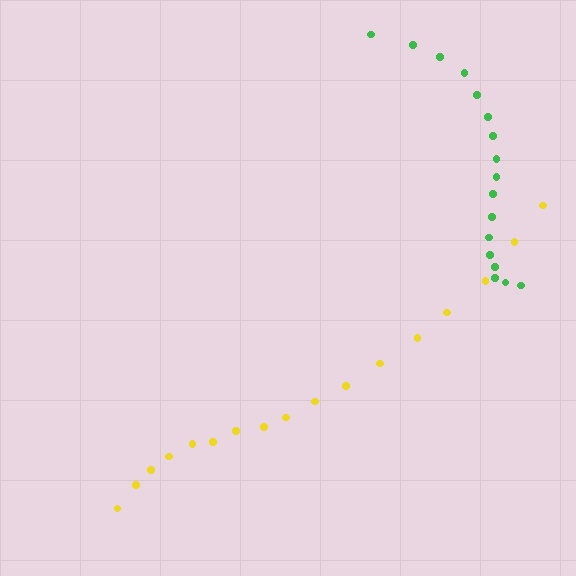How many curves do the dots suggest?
There are 2 distinct paths.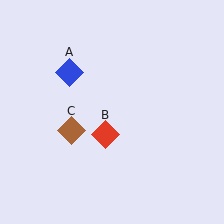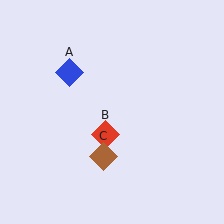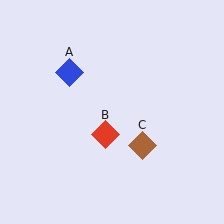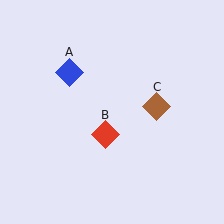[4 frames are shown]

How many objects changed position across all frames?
1 object changed position: brown diamond (object C).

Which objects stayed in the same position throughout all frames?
Blue diamond (object A) and red diamond (object B) remained stationary.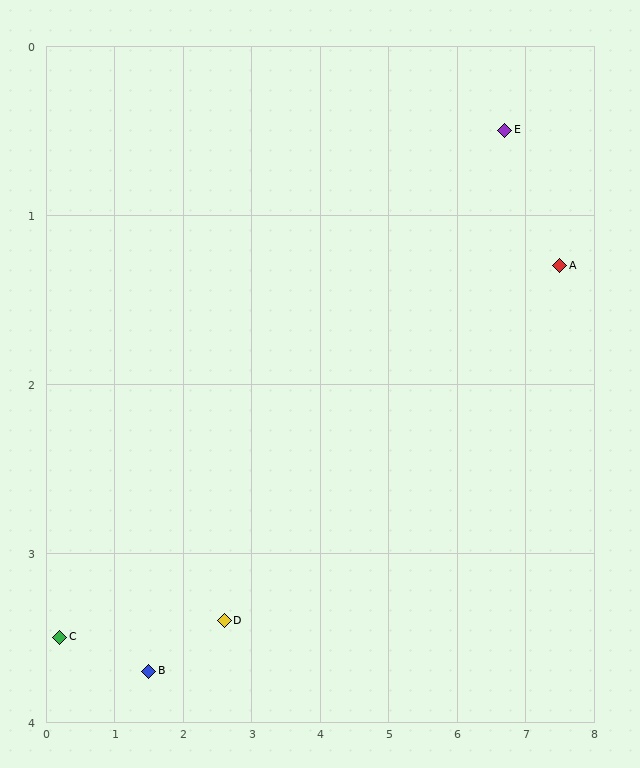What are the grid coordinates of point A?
Point A is at approximately (7.5, 1.3).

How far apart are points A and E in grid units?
Points A and E are about 1.1 grid units apart.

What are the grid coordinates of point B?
Point B is at approximately (1.5, 3.7).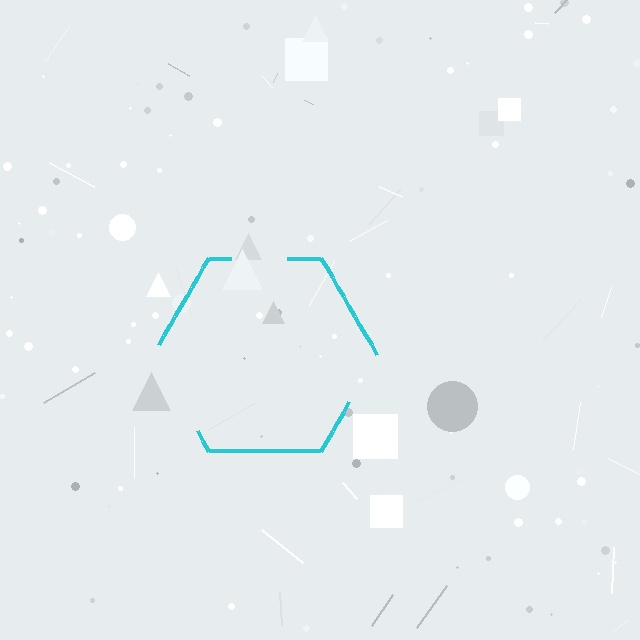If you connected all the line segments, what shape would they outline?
They would outline a hexagon.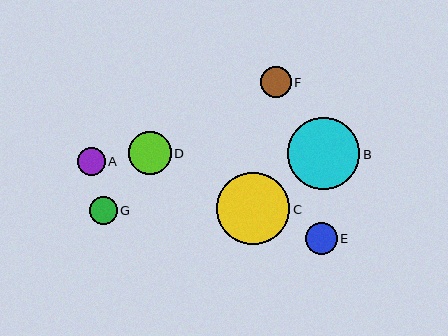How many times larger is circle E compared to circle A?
Circle E is approximately 1.2 times the size of circle A.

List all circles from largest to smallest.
From largest to smallest: C, B, D, E, F, G, A.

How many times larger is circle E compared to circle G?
Circle E is approximately 1.1 times the size of circle G.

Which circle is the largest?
Circle C is the largest with a size of approximately 73 pixels.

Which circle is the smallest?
Circle A is the smallest with a size of approximately 28 pixels.